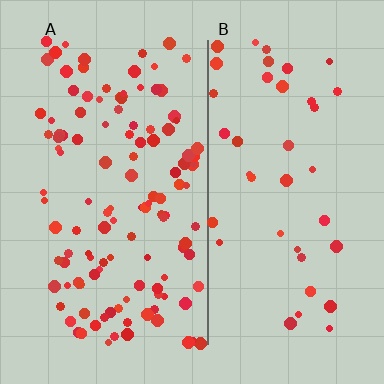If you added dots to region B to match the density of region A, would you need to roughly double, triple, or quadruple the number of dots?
Approximately triple.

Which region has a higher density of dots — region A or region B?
A (the left).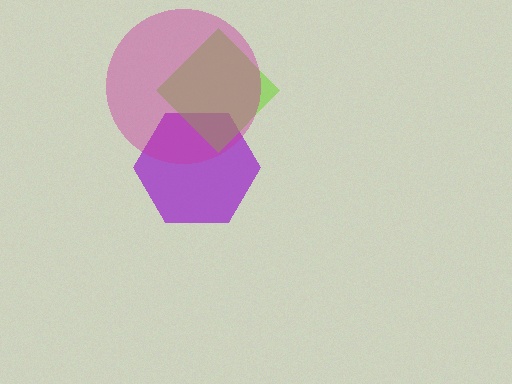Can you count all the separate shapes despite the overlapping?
Yes, there are 3 separate shapes.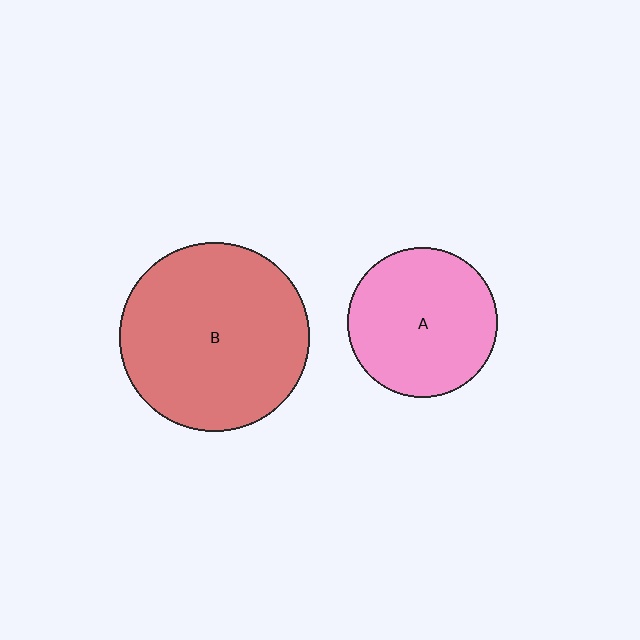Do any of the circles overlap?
No, none of the circles overlap.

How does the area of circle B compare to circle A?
Approximately 1.6 times.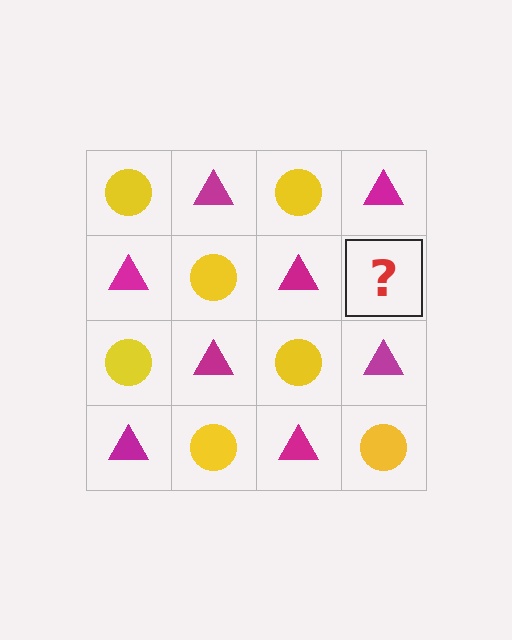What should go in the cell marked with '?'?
The missing cell should contain a yellow circle.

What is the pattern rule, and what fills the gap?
The rule is that it alternates yellow circle and magenta triangle in a checkerboard pattern. The gap should be filled with a yellow circle.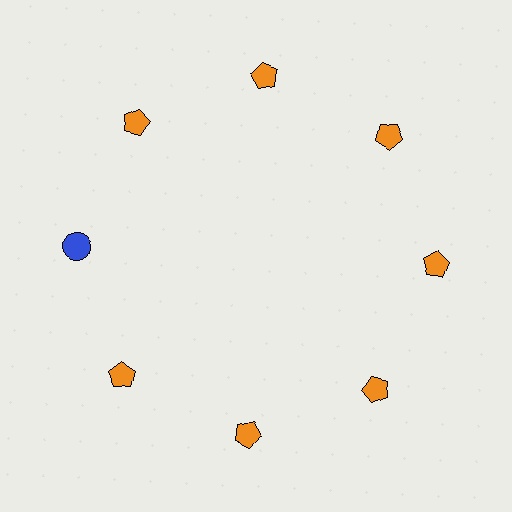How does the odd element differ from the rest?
It differs in both color (blue instead of orange) and shape (circle instead of pentagon).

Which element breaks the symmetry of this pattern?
The blue circle at roughly the 9 o'clock position breaks the symmetry. All other shapes are orange pentagons.